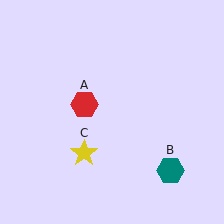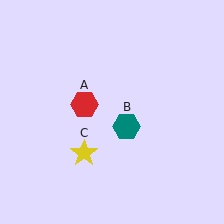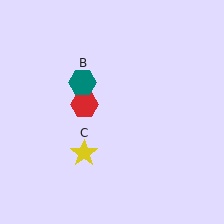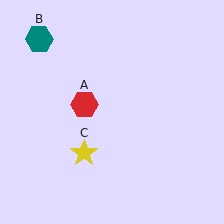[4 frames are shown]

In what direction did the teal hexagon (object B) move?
The teal hexagon (object B) moved up and to the left.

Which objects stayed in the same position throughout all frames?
Red hexagon (object A) and yellow star (object C) remained stationary.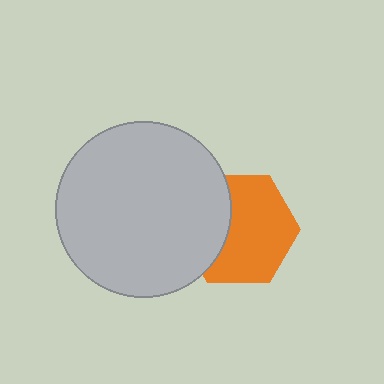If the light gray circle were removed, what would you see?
You would see the complete orange hexagon.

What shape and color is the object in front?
The object in front is a light gray circle.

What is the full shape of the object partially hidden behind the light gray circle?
The partially hidden object is an orange hexagon.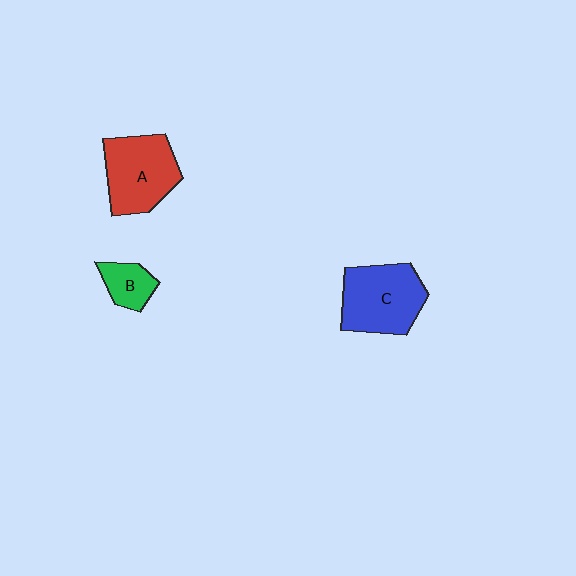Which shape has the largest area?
Shape C (blue).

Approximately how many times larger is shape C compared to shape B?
Approximately 2.5 times.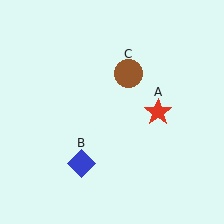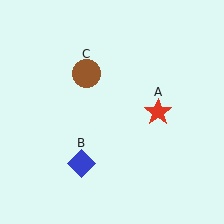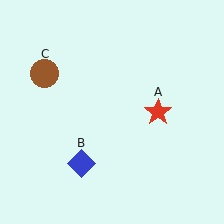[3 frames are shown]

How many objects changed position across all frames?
1 object changed position: brown circle (object C).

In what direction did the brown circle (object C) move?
The brown circle (object C) moved left.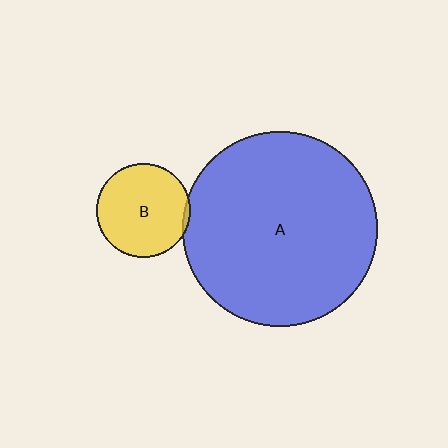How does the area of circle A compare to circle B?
Approximately 4.3 times.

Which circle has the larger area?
Circle A (blue).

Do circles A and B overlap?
Yes.